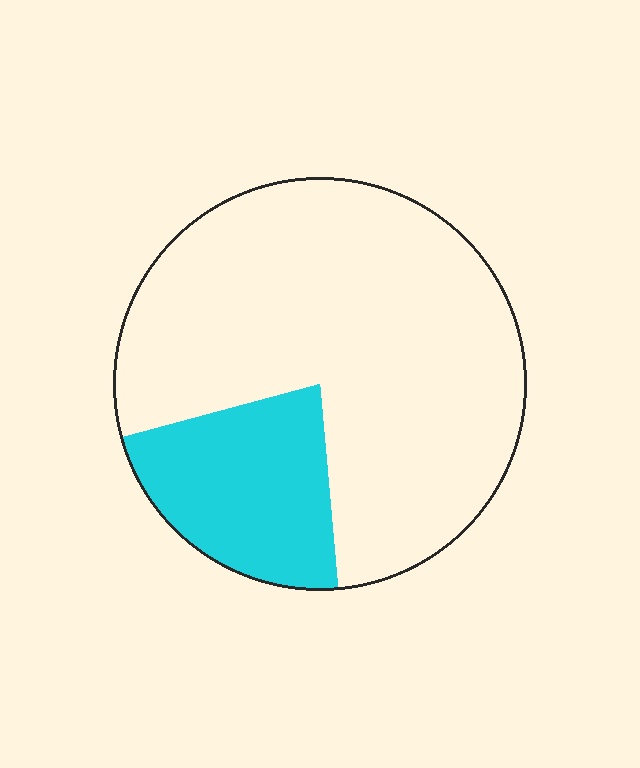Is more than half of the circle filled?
No.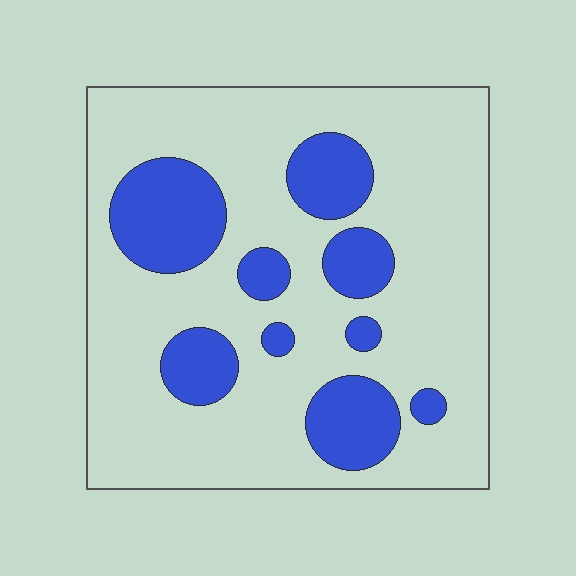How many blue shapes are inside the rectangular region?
9.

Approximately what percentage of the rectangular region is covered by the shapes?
Approximately 25%.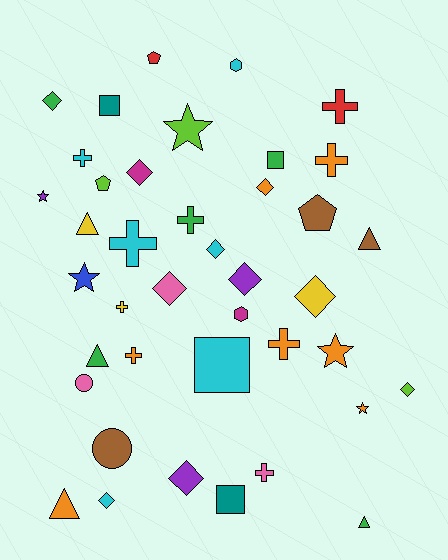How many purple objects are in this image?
There are 3 purple objects.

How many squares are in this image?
There are 4 squares.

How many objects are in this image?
There are 40 objects.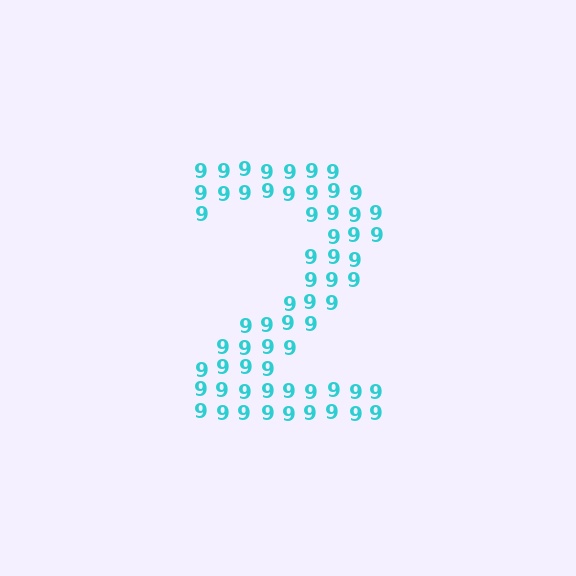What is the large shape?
The large shape is the digit 2.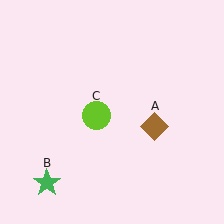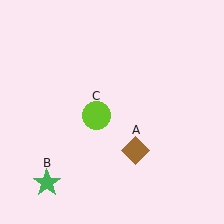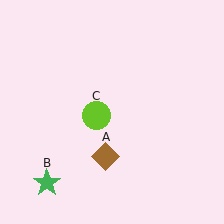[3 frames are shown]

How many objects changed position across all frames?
1 object changed position: brown diamond (object A).